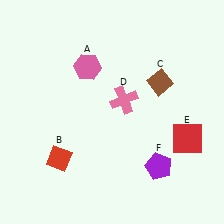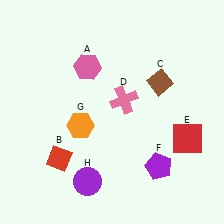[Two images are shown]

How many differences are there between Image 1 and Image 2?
There are 2 differences between the two images.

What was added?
An orange hexagon (G), a purple circle (H) were added in Image 2.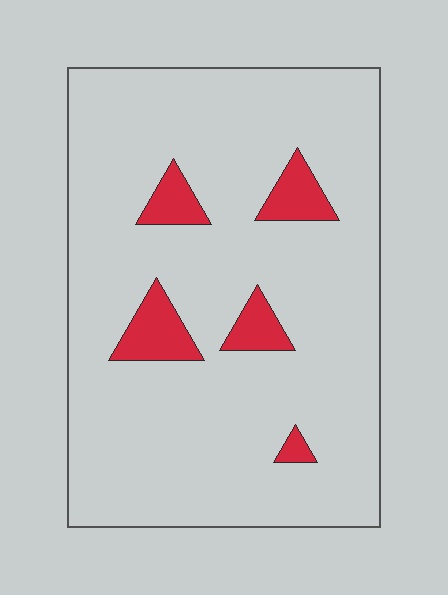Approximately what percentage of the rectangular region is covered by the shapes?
Approximately 10%.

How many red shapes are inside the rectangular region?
5.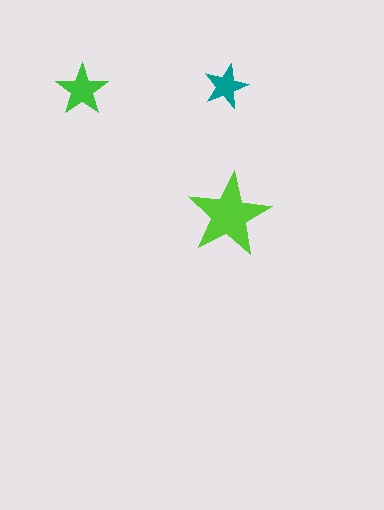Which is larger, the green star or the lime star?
The lime one.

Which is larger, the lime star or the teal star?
The lime one.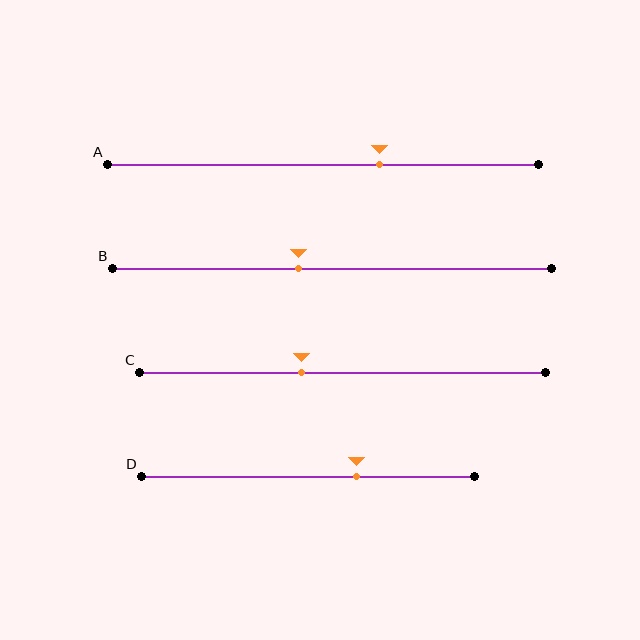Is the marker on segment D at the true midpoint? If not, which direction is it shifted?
No, the marker on segment D is shifted to the right by about 15% of the segment length.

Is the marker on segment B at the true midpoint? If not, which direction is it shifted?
No, the marker on segment B is shifted to the left by about 8% of the segment length.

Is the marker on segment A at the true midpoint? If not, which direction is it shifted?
No, the marker on segment A is shifted to the right by about 13% of the segment length.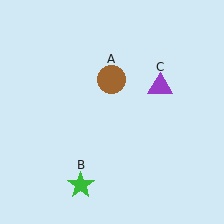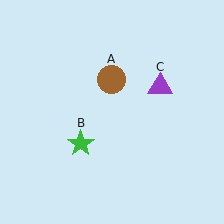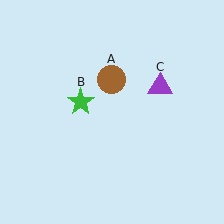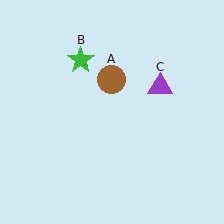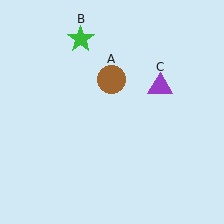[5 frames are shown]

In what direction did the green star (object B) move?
The green star (object B) moved up.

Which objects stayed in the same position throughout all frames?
Brown circle (object A) and purple triangle (object C) remained stationary.